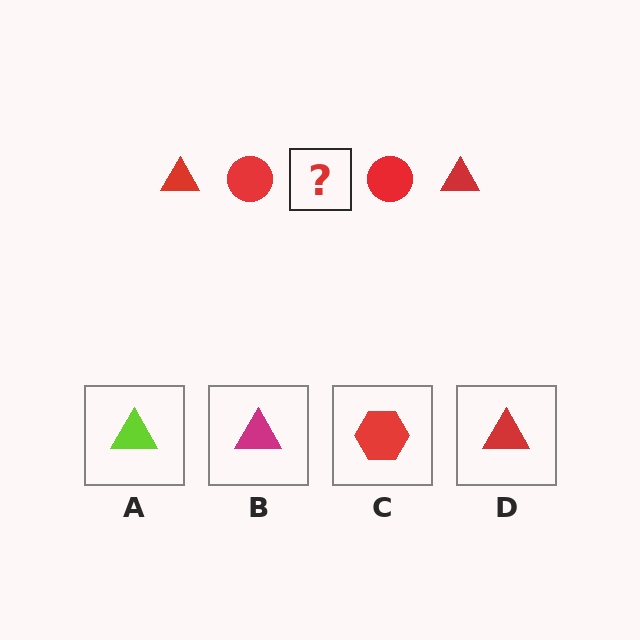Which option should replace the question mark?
Option D.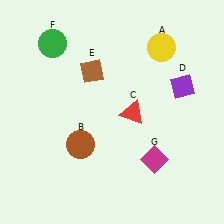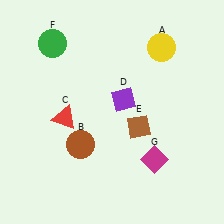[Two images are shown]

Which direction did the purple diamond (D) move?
The purple diamond (D) moved left.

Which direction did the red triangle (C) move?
The red triangle (C) moved left.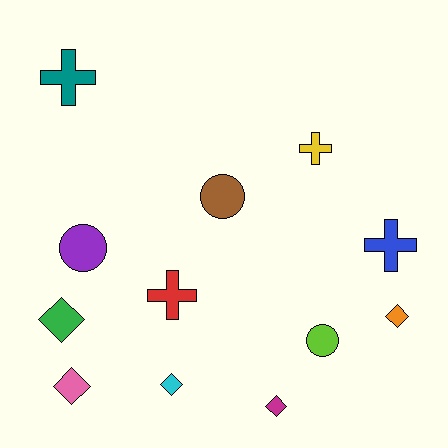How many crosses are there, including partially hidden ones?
There are 4 crosses.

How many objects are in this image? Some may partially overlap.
There are 12 objects.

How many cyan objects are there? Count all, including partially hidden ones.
There is 1 cyan object.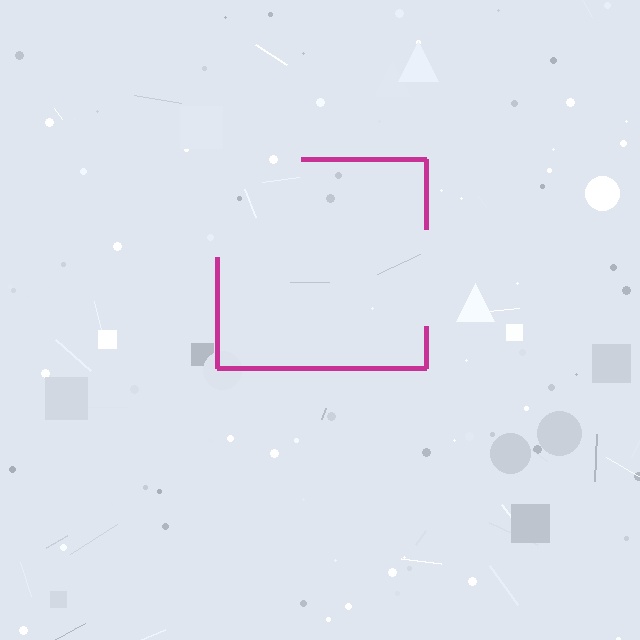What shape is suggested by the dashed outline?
The dashed outline suggests a square.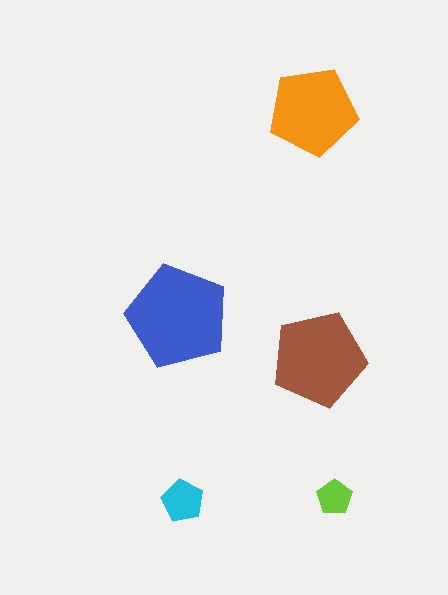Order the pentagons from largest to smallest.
the blue one, the brown one, the orange one, the cyan one, the lime one.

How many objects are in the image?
There are 5 objects in the image.